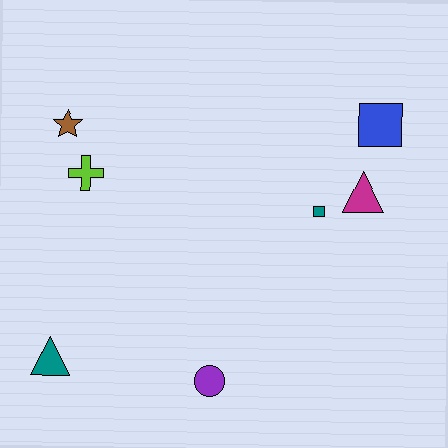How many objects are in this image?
There are 7 objects.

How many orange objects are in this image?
There are no orange objects.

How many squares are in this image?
There are 2 squares.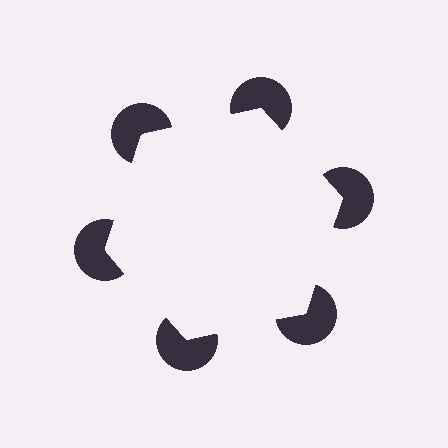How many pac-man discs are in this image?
There are 6 — one at each vertex of the illusory hexagon.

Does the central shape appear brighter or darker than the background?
It typically appears slightly brighter than the background, even though no actual brightness change is drawn.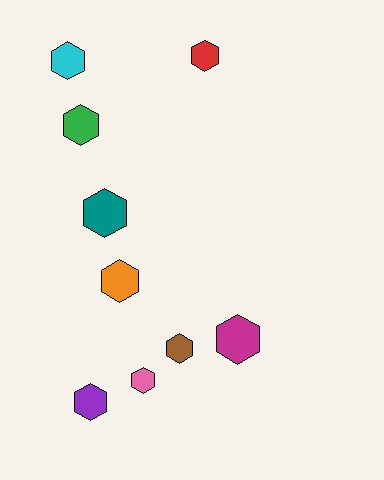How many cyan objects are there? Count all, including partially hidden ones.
There is 1 cyan object.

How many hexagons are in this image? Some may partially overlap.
There are 9 hexagons.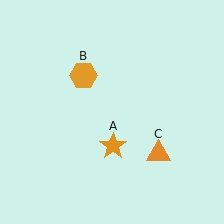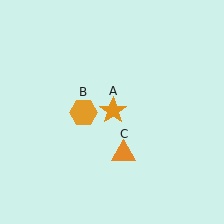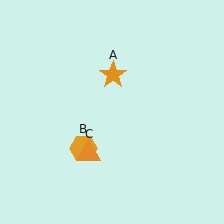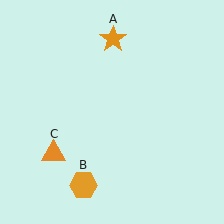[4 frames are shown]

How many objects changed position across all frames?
3 objects changed position: orange star (object A), orange hexagon (object B), orange triangle (object C).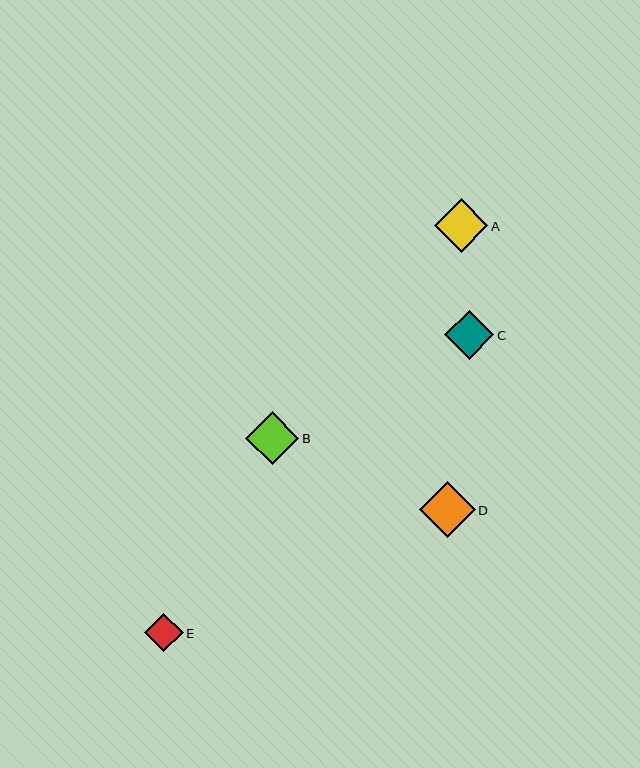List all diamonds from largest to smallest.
From largest to smallest: D, A, B, C, E.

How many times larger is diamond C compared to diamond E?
Diamond C is approximately 1.3 times the size of diamond E.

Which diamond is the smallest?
Diamond E is the smallest with a size of approximately 39 pixels.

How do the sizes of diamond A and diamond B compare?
Diamond A and diamond B are approximately the same size.